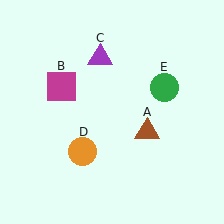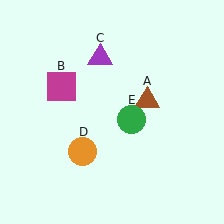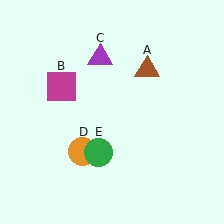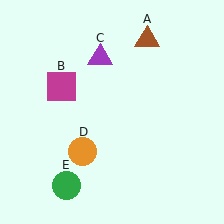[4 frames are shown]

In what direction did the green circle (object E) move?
The green circle (object E) moved down and to the left.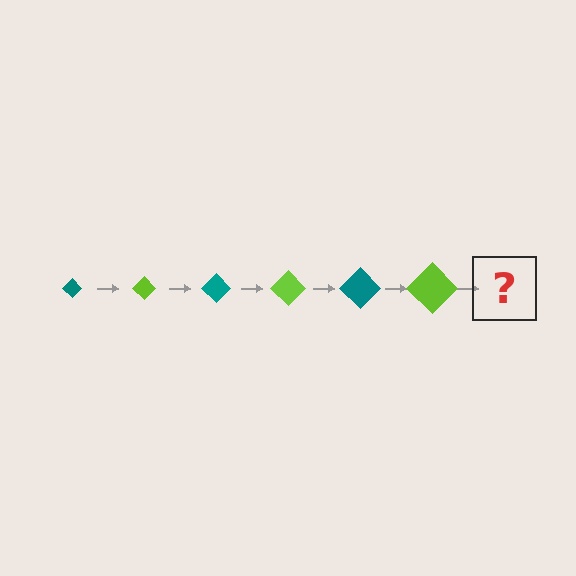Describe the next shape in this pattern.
It should be a teal diamond, larger than the previous one.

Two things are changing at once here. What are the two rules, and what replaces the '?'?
The two rules are that the diamond grows larger each step and the color cycles through teal and lime. The '?' should be a teal diamond, larger than the previous one.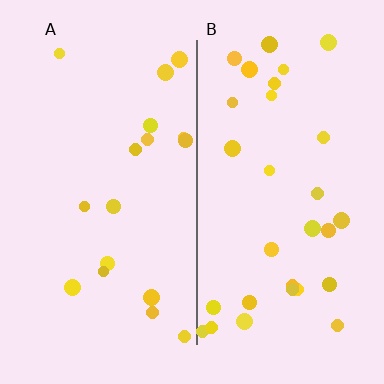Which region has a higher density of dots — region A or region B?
B (the right).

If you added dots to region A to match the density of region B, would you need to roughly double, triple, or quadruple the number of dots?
Approximately double.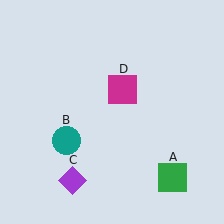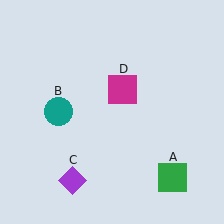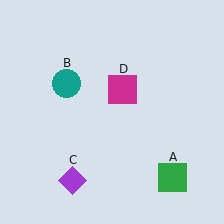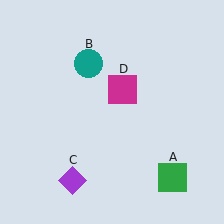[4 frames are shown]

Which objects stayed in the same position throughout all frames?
Green square (object A) and purple diamond (object C) and magenta square (object D) remained stationary.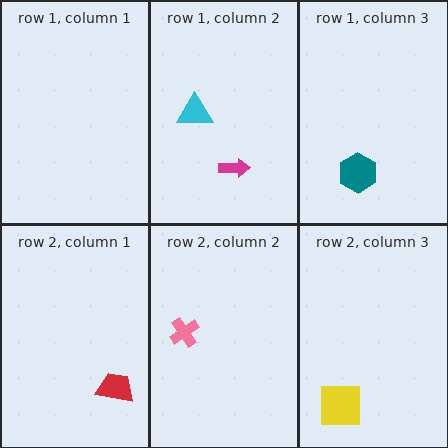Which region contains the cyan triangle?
The row 1, column 2 region.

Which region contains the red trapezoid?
The row 2, column 1 region.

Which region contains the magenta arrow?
The row 1, column 2 region.